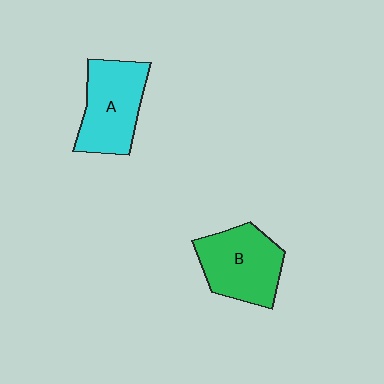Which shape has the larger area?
Shape B (green).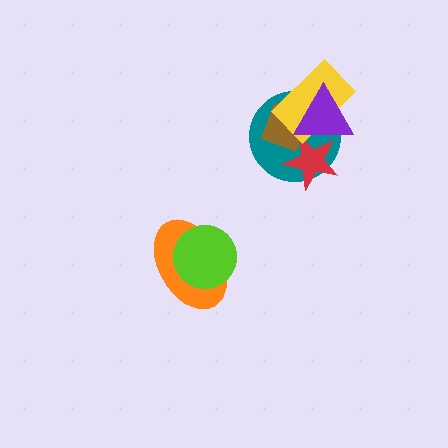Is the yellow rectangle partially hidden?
Yes, it is partially covered by another shape.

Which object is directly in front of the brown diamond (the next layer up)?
The yellow rectangle is directly in front of the brown diamond.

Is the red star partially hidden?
Yes, it is partially covered by another shape.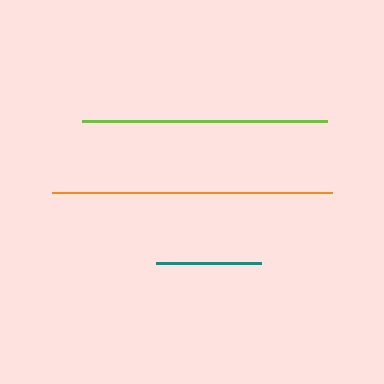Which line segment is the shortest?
The teal line is the shortest at approximately 105 pixels.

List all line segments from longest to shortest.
From longest to shortest: orange, lime, teal.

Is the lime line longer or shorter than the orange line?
The orange line is longer than the lime line.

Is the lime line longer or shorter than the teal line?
The lime line is longer than the teal line.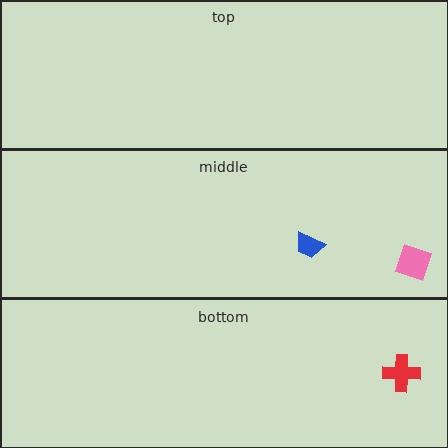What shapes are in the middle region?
The pink diamond, the blue trapezoid.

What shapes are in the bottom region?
The red cross.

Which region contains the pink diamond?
The middle region.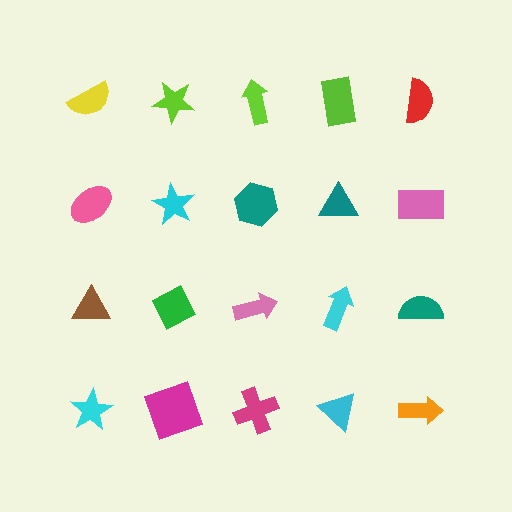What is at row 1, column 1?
A yellow semicircle.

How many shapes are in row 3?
5 shapes.